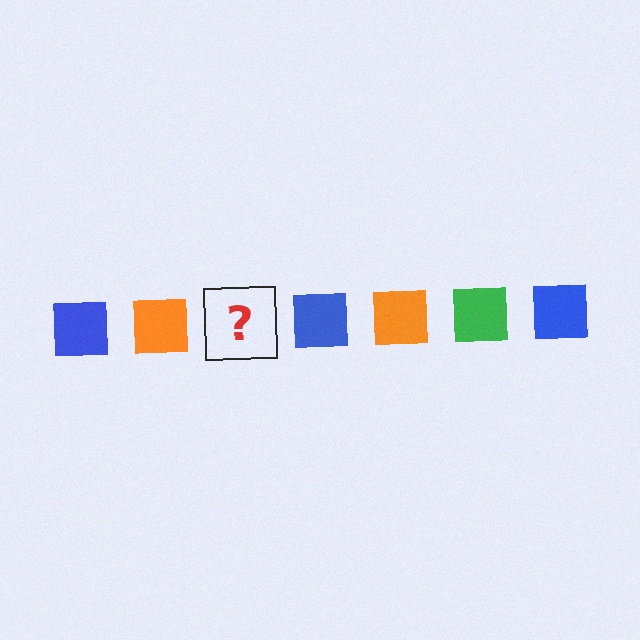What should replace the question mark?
The question mark should be replaced with a green square.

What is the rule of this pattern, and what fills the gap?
The rule is that the pattern cycles through blue, orange, green squares. The gap should be filled with a green square.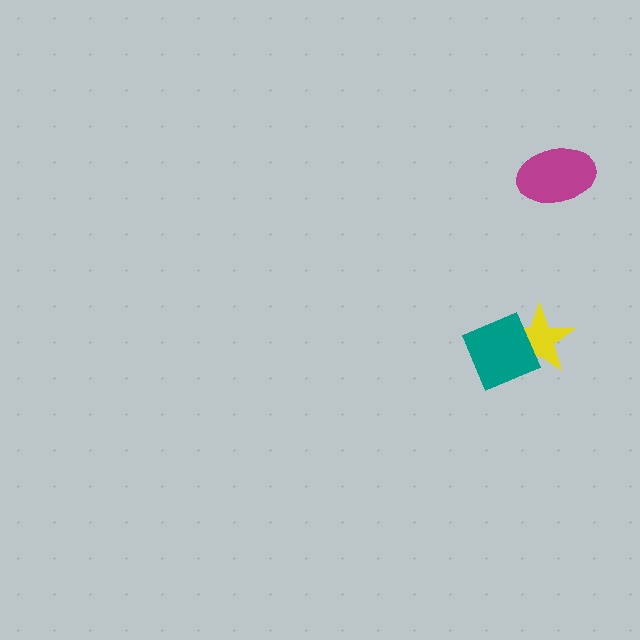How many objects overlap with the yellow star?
1 object overlaps with the yellow star.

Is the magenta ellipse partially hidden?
No, no other shape covers it.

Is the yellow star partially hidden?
Yes, it is partially covered by another shape.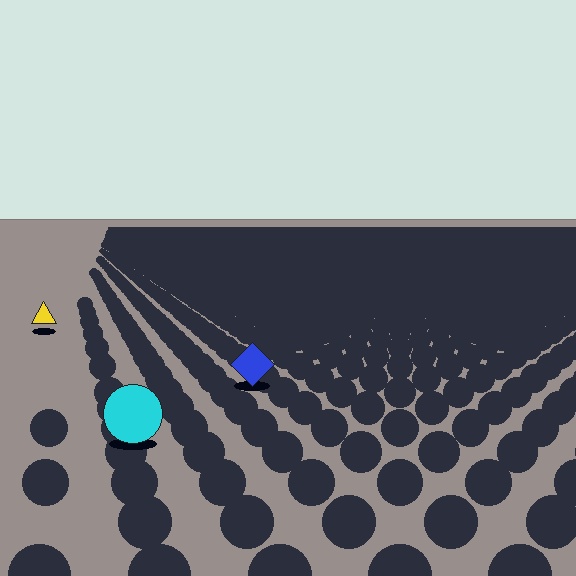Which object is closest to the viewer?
The cyan circle is closest. The texture marks near it are larger and more spread out.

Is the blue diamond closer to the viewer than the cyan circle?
No. The cyan circle is closer — you can tell from the texture gradient: the ground texture is coarser near it.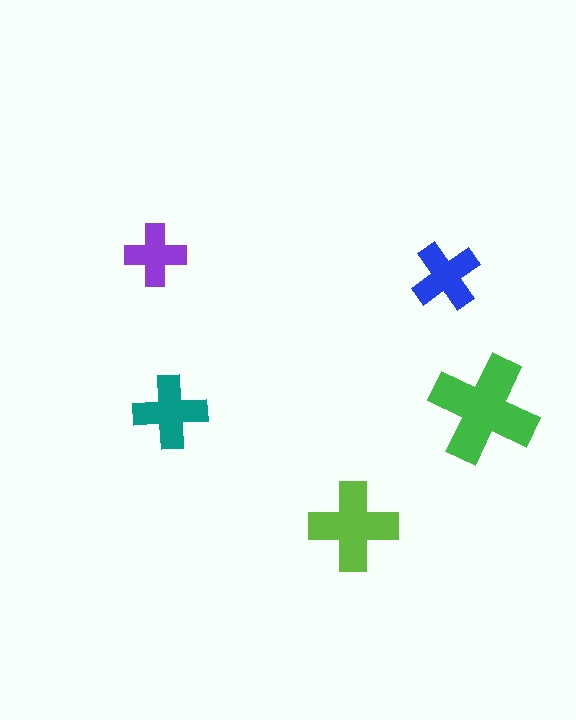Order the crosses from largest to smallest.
the green one, the lime one, the teal one, the blue one, the purple one.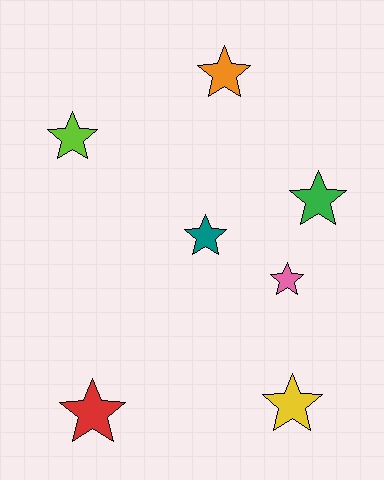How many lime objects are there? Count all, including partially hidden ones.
There is 1 lime object.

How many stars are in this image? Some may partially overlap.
There are 7 stars.